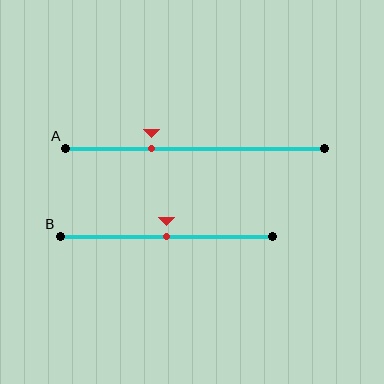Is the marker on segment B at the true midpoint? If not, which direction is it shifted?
Yes, the marker on segment B is at the true midpoint.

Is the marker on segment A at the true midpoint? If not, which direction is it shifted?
No, the marker on segment A is shifted to the left by about 17% of the segment length.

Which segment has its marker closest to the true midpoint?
Segment B has its marker closest to the true midpoint.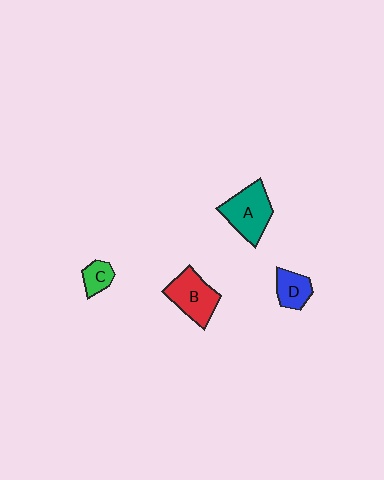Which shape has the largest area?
Shape A (teal).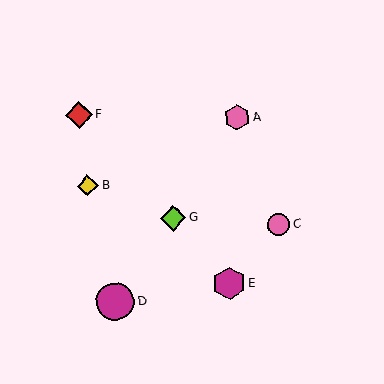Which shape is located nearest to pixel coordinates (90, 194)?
The yellow diamond (labeled B) at (88, 185) is nearest to that location.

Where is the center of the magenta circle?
The center of the magenta circle is at (115, 301).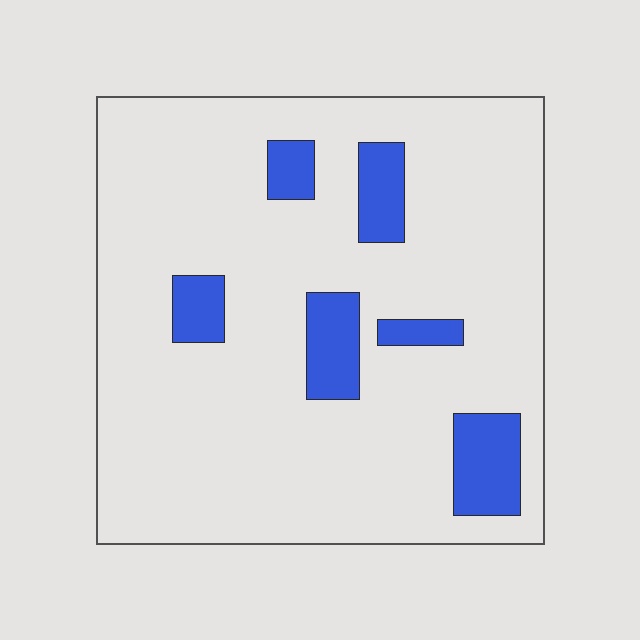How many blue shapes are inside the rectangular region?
6.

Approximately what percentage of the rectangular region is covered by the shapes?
Approximately 15%.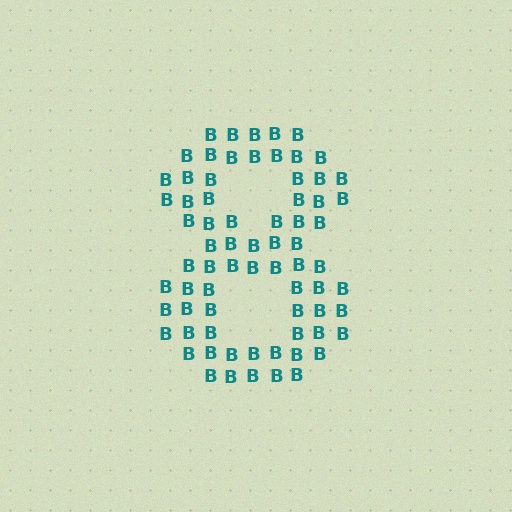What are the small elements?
The small elements are letter B's.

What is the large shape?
The large shape is the digit 8.